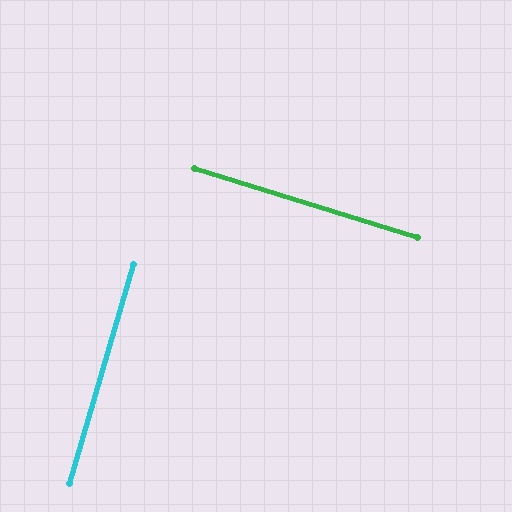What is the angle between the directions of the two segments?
Approximately 89 degrees.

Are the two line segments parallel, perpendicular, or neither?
Perpendicular — they meet at approximately 89°.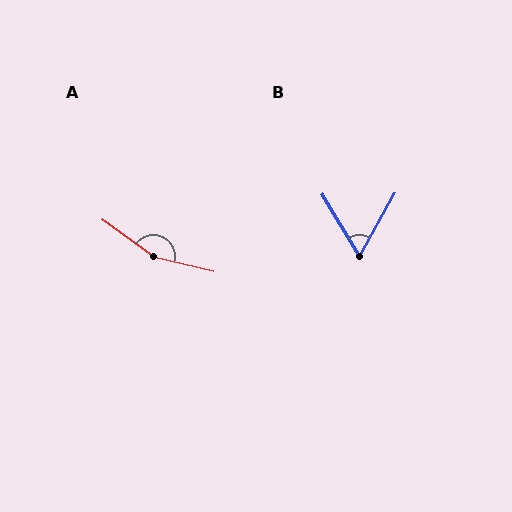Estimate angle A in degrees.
Approximately 157 degrees.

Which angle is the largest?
A, at approximately 157 degrees.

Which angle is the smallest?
B, at approximately 60 degrees.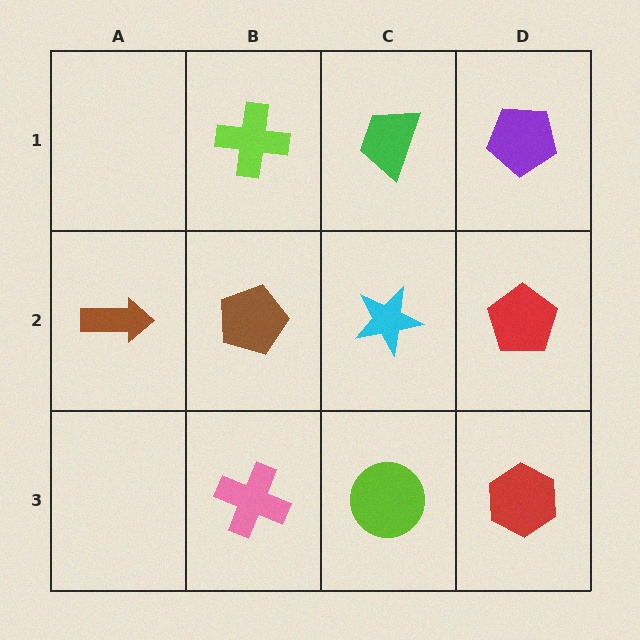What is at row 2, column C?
A cyan star.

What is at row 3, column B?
A pink cross.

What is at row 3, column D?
A red hexagon.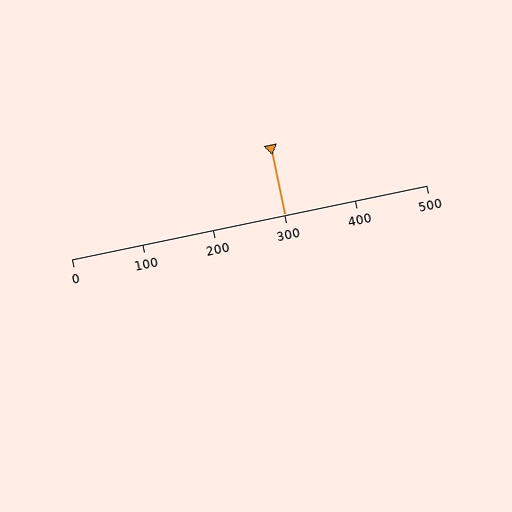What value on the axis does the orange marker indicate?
The marker indicates approximately 300.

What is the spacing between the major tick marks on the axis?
The major ticks are spaced 100 apart.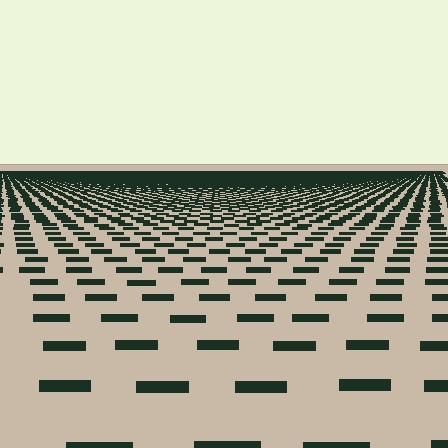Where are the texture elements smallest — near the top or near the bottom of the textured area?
Near the top.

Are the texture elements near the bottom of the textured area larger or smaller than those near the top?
Larger. Near the bottom, elements are closer to the viewer and appear at a bigger on-screen size.